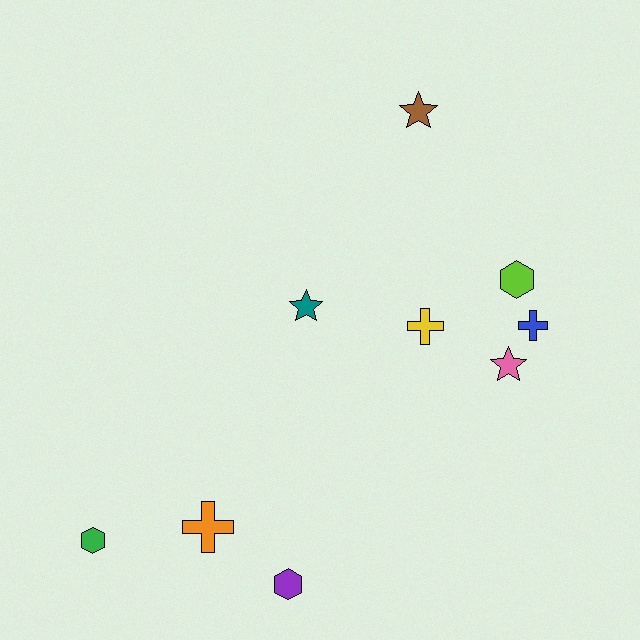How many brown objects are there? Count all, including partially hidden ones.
There is 1 brown object.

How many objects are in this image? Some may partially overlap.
There are 9 objects.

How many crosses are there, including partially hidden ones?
There are 3 crosses.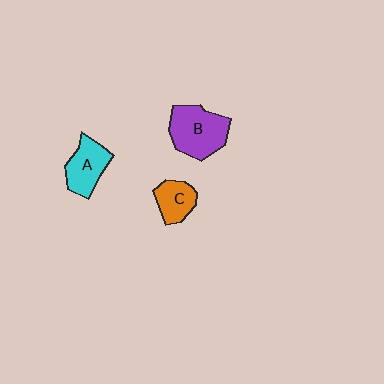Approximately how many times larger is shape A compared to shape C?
Approximately 1.3 times.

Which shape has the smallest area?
Shape C (orange).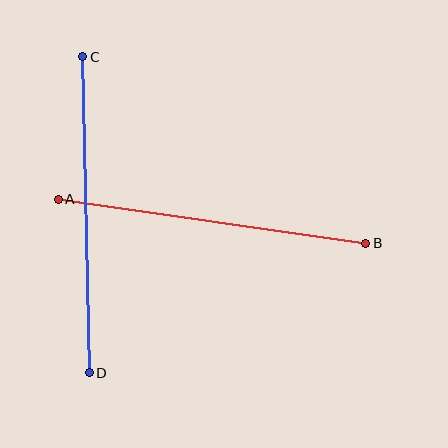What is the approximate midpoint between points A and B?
The midpoint is at approximately (212, 221) pixels.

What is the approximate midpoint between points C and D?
The midpoint is at approximately (86, 215) pixels.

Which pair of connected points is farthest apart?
Points C and D are farthest apart.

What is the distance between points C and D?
The distance is approximately 316 pixels.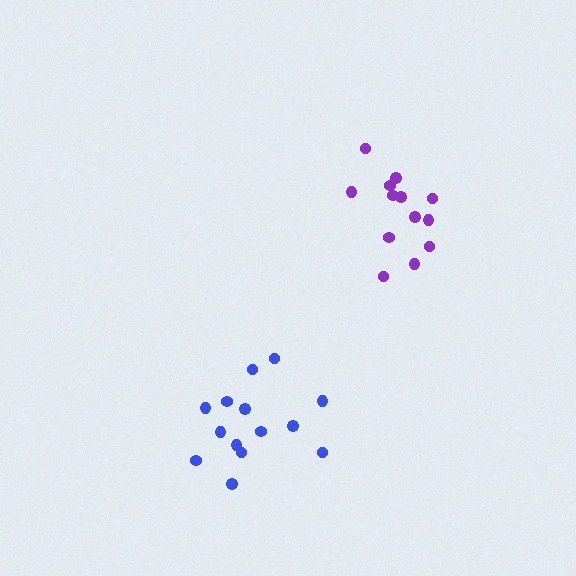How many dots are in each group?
Group 1: 14 dots, Group 2: 13 dots (27 total).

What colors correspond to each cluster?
The clusters are colored: blue, purple.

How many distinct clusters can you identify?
There are 2 distinct clusters.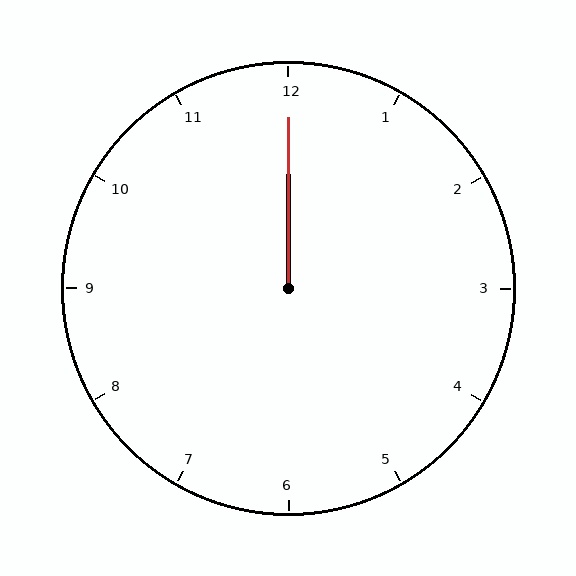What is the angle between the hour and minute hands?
Approximately 0 degrees.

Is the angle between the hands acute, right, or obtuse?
It is acute.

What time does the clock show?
12:00.